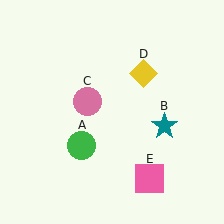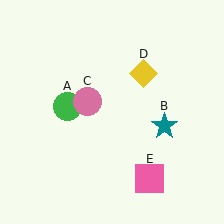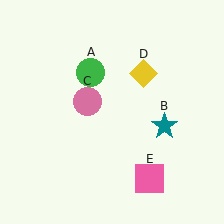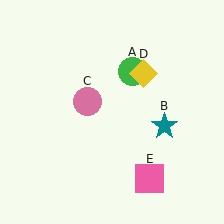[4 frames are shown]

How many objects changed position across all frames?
1 object changed position: green circle (object A).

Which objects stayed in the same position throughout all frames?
Teal star (object B) and pink circle (object C) and yellow diamond (object D) and pink square (object E) remained stationary.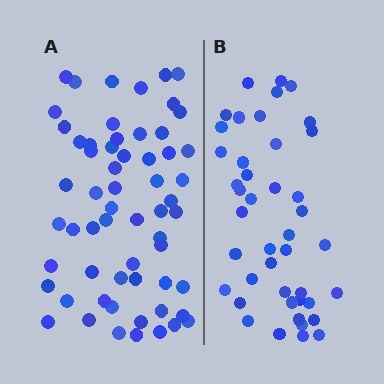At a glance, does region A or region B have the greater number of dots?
Region A (the left region) has more dots.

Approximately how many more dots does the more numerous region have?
Region A has approximately 15 more dots than region B.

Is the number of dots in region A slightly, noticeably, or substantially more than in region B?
Region A has noticeably more, but not dramatically so. The ratio is roughly 1.4 to 1.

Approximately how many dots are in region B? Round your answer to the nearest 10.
About 40 dots. (The exact count is 43, which rounds to 40.)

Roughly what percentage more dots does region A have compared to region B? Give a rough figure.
About 40% more.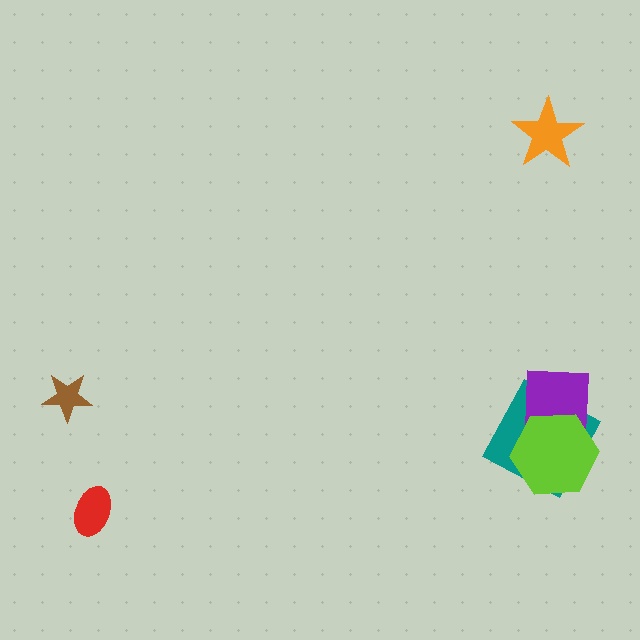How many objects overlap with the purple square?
2 objects overlap with the purple square.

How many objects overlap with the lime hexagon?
2 objects overlap with the lime hexagon.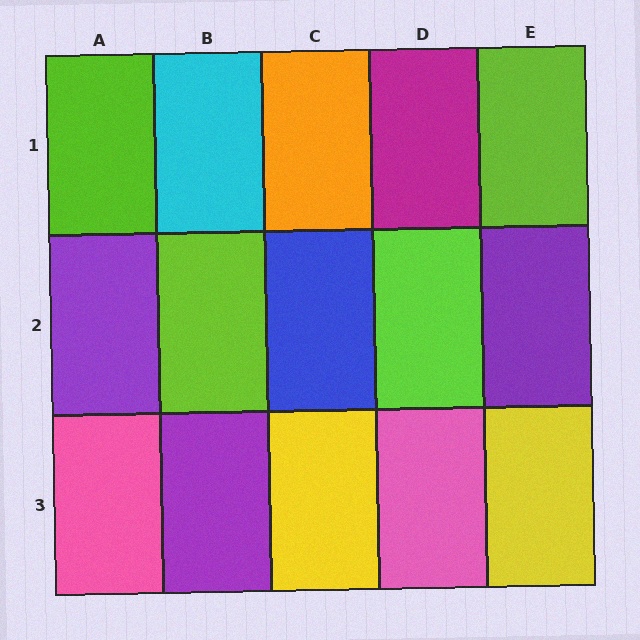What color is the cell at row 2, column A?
Purple.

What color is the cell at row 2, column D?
Lime.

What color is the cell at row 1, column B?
Cyan.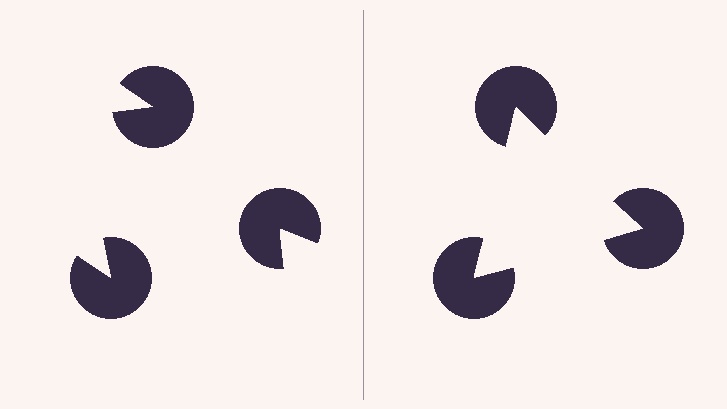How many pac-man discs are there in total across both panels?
6 — 3 on each side.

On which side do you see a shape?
An illusory triangle appears on the right side. On the left side the wedge cuts are rotated, so no coherent shape forms.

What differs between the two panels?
The pac-man discs are positioned identically on both sides; only the wedge orientations differ. On the right they align to a triangle; on the left they are misaligned.